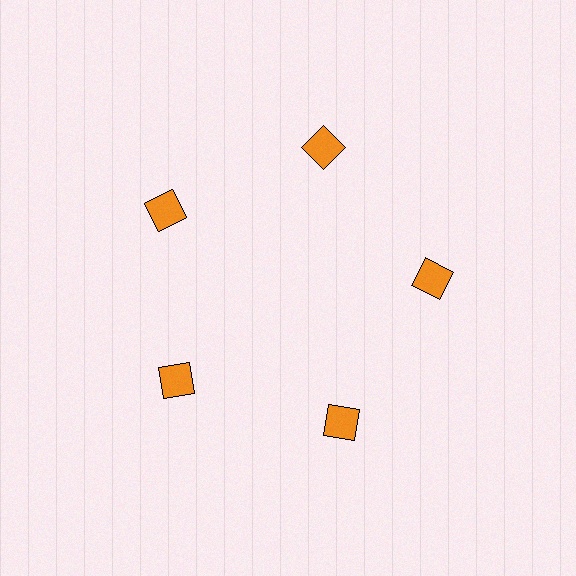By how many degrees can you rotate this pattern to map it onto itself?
The pattern maps onto itself every 72 degrees of rotation.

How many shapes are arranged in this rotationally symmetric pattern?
There are 5 shapes, arranged in 5 groups of 1.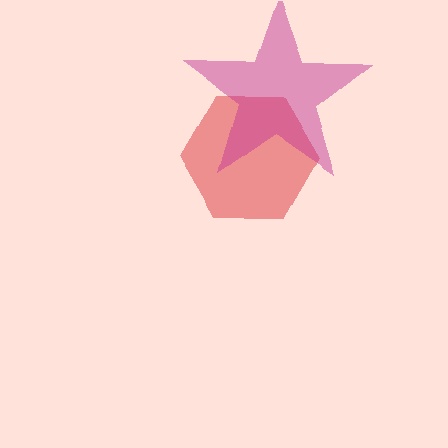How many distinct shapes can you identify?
There are 2 distinct shapes: a red hexagon, a magenta star.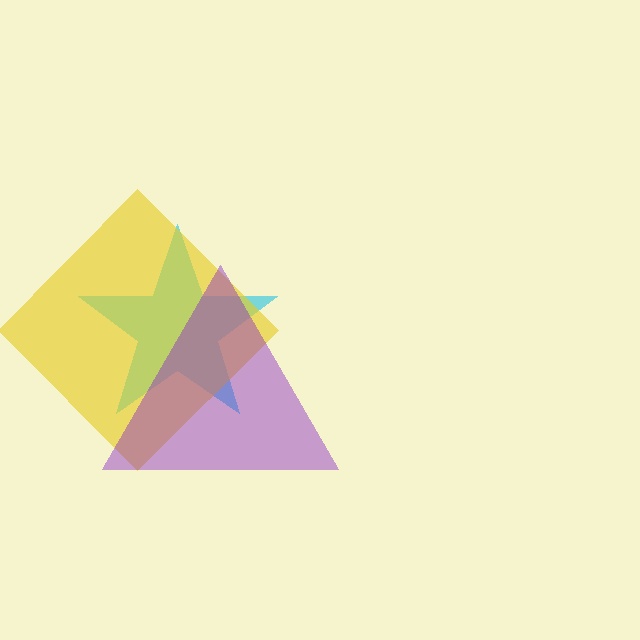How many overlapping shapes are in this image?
There are 3 overlapping shapes in the image.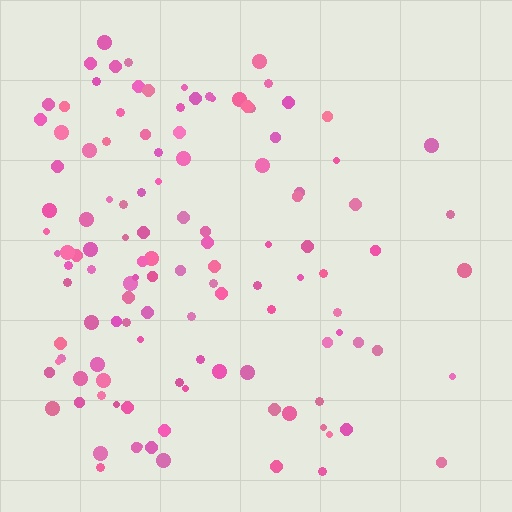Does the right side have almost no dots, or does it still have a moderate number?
Still a moderate number, just noticeably fewer than the left.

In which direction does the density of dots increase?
From right to left, with the left side densest.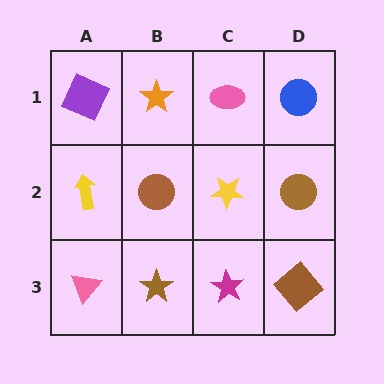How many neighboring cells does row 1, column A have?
2.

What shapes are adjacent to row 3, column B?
A brown circle (row 2, column B), a pink triangle (row 3, column A), a magenta star (row 3, column C).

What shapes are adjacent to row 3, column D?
A brown circle (row 2, column D), a magenta star (row 3, column C).